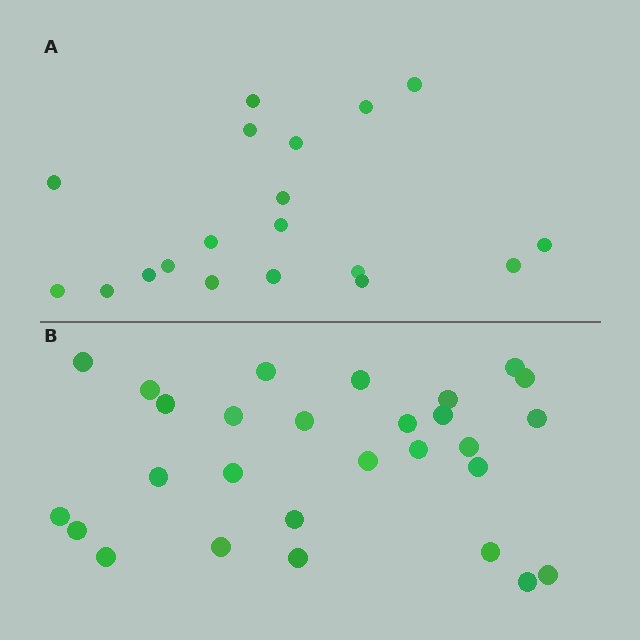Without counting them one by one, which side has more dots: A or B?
Region B (the bottom region) has more dots.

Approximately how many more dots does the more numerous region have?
Region B has roughly 8 or so more dots than region A.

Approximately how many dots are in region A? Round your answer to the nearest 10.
About 20 dots. (The exact count is 19, which rounds to 20.)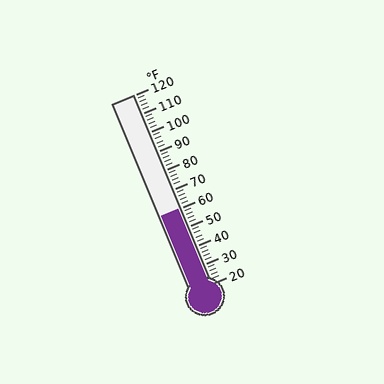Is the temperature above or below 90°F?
The temperature is below 90°F.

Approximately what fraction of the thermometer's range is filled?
The thermometer is filled to approximately 40% of its range.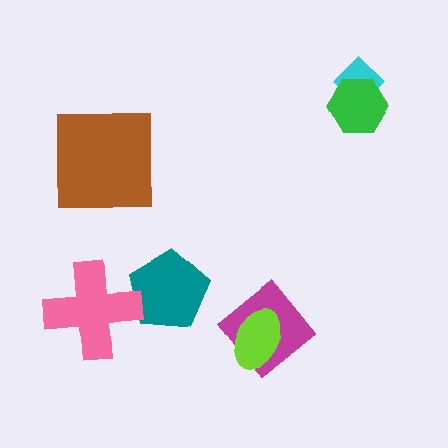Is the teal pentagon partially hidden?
Yes, it is partially covered by another shape.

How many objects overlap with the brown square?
0 objects overlap with the brown square.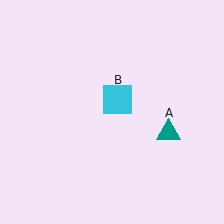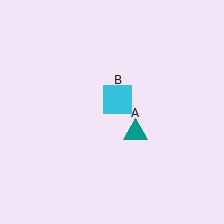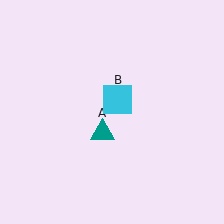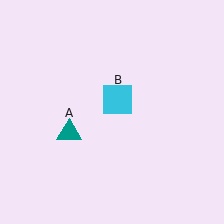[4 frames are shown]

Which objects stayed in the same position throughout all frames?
Cyan square (object B) remained stationary.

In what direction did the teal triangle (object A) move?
The teal triangle (object A) moved left.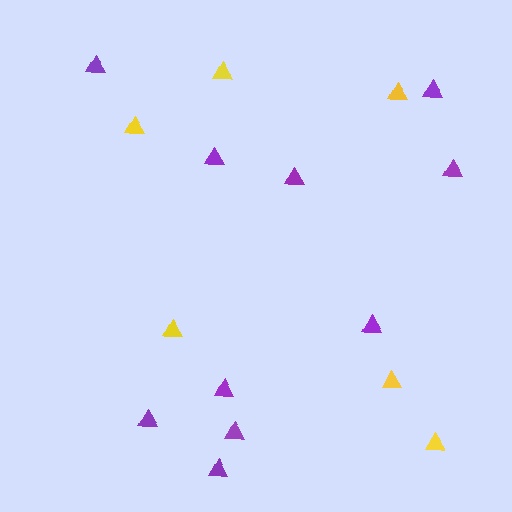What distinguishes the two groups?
There are 2 groups: one group of purple triangles (10) and one group of yellow triangles (6).